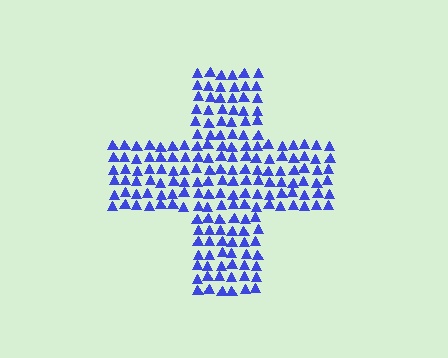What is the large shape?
The large shape is a cross.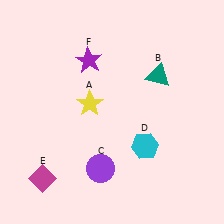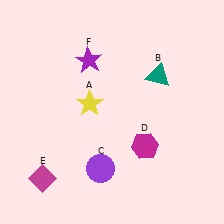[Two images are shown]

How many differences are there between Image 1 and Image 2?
There is 1 difference between the two images.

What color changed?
The hexagon (D) changed from cyan in Image 1 to magenta in Image 2.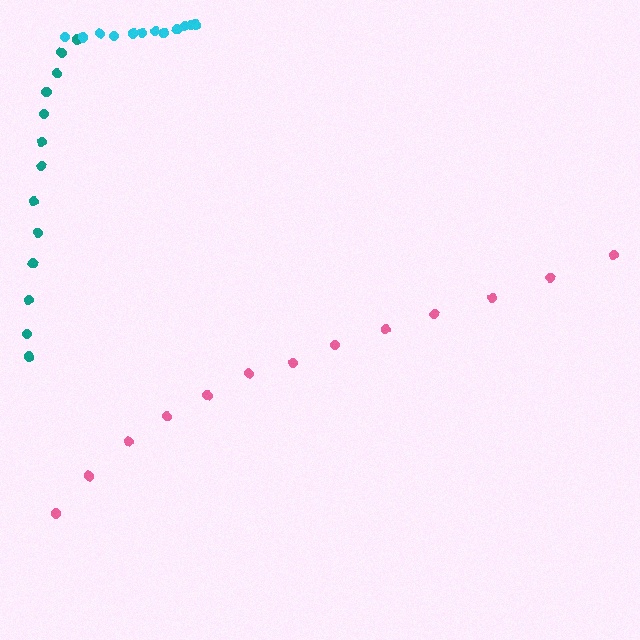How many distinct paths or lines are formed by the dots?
There are 3 distinct paths.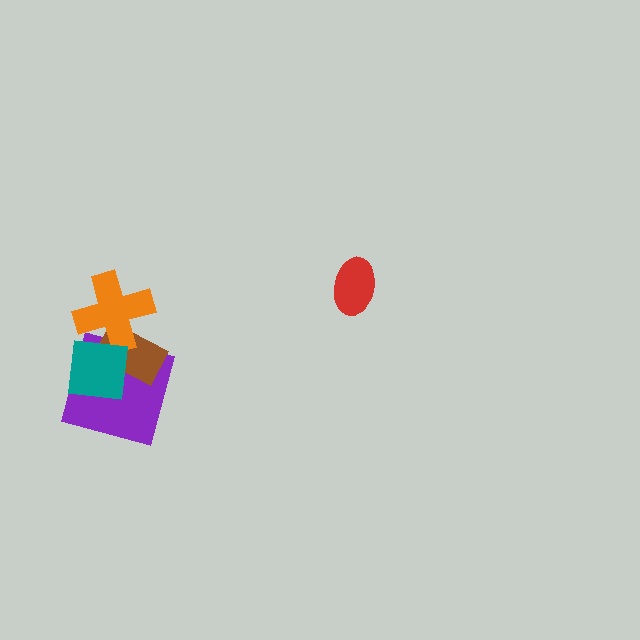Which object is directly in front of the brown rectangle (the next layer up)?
The orange cross is directly in front of the brown rectangle.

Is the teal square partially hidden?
No, no other shape covers it.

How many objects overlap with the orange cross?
3 objects overlap with the orange cross.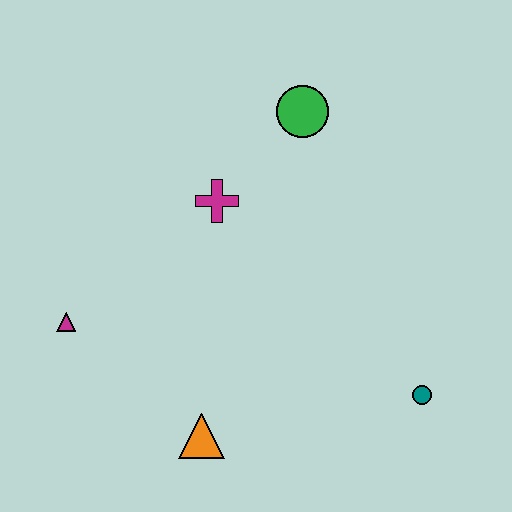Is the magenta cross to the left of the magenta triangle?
No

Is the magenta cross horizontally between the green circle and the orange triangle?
Yes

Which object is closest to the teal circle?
The orange triangle is closest to the teal circle.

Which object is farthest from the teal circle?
The magenta triangle is farthest from the teal circle.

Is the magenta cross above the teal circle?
Yes